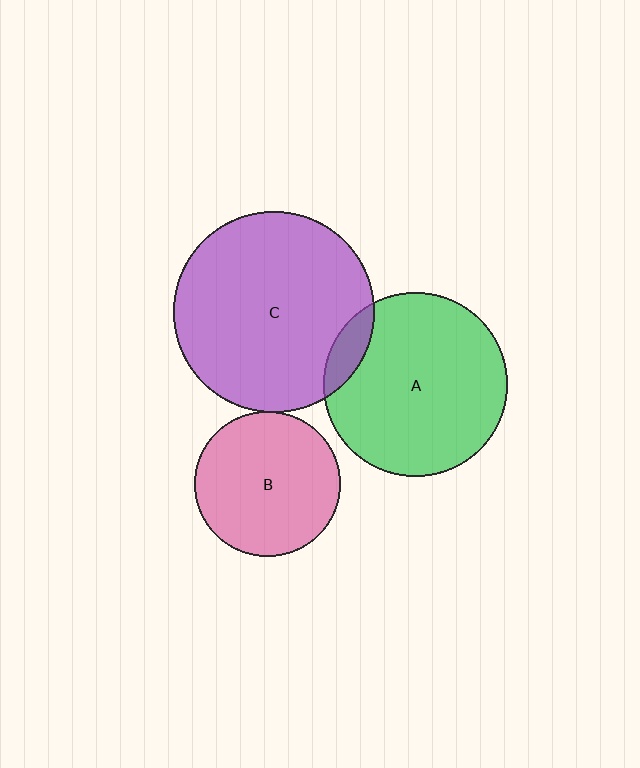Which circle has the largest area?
Circle C (purple).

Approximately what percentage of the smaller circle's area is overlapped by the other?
Approximately 10%.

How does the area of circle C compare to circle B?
Approximately 1.9 times.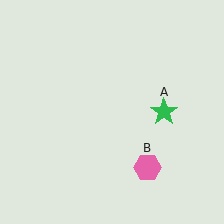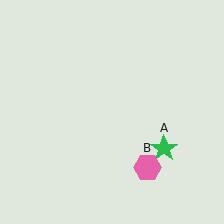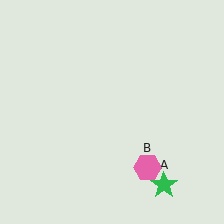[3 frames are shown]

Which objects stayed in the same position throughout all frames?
Pink hexagon (object B) remained stationary.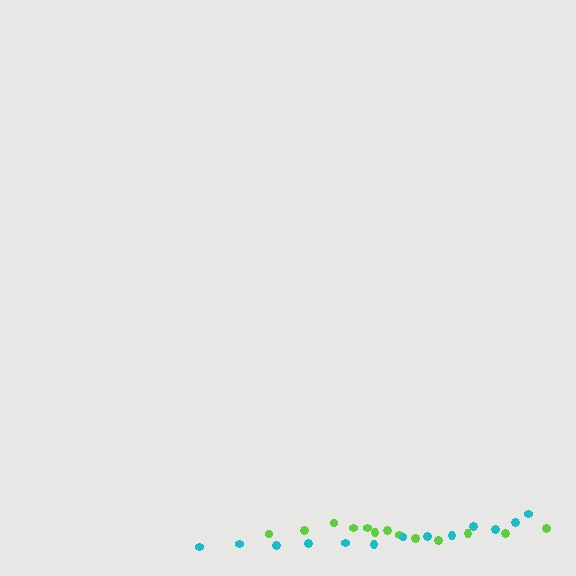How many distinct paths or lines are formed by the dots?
There are 2 distinct paths.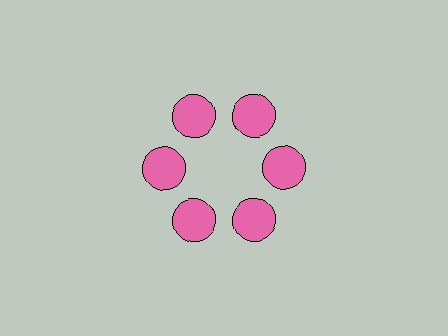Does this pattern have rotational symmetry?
Yes, this pattern has 6-fold rotational symmetry. It looks the same after rotating 60 degrees around the center.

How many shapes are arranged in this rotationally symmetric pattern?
There are 6 shapes, arranged in 6 groups of 1.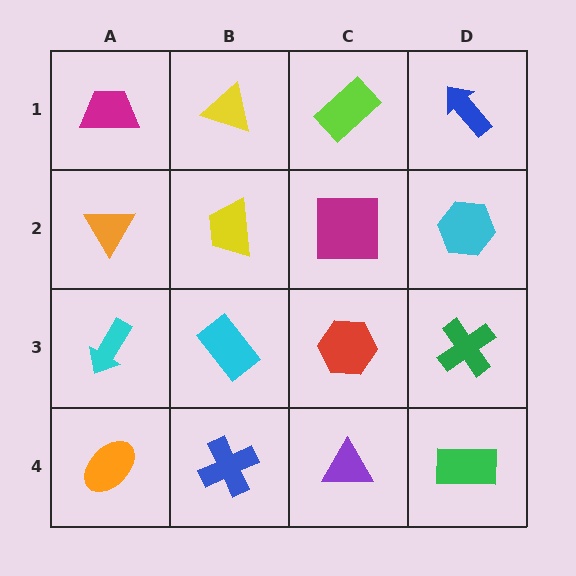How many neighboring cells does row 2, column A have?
3.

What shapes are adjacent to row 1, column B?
A yellow trapezoid (row 2, column B), a magenta trapezoid (row 1, column A), a lime rectangle (row 1, column C).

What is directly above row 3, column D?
A cyan hexagon.